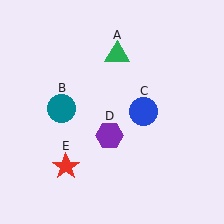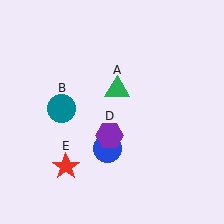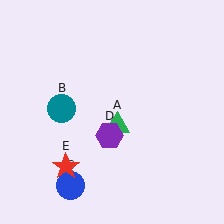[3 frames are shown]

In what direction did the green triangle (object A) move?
The green triangle (object A) moved down.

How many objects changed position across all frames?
2 objects changed position: green triangle (object A), blue circle (object C).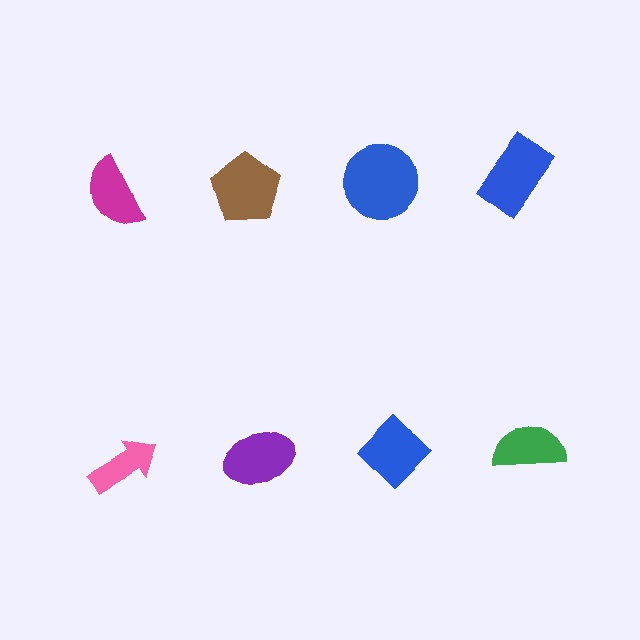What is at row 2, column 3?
A blue diamond.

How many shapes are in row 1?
4 shapes.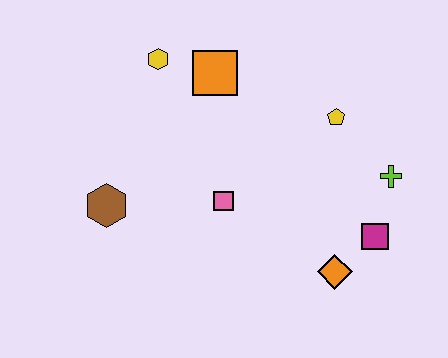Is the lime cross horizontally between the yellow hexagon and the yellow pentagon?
No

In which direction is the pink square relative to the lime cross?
The pink square is to the left of the lime cross.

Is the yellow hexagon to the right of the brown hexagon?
Yes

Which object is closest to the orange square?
The yellow hexagon is closest to the orange square.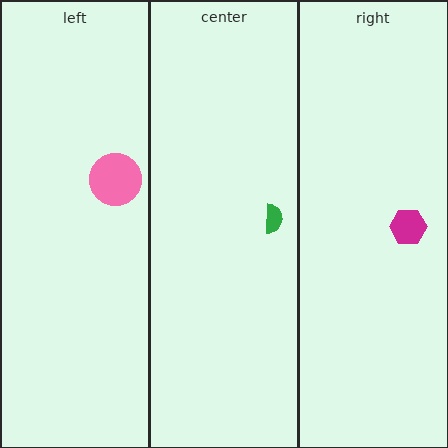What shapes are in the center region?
The green semicircle.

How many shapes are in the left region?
1.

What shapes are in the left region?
The pink circle.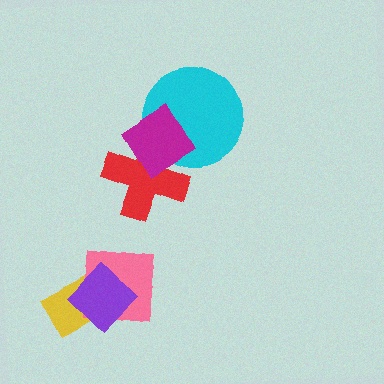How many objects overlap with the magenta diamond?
2 objects overlap with the magenta diamond.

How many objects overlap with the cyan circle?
2 objects overlap with the cyan circle.